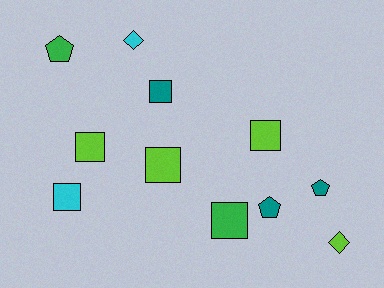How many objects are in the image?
There are 11 objects.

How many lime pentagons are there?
There are no lime pentagons.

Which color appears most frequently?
Lime, with 4 objects.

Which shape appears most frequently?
Square, with 6 objects.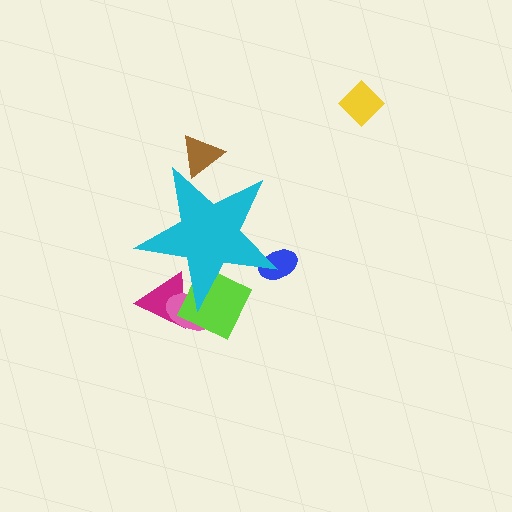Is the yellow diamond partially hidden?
No, the yellow diamond is fully visible.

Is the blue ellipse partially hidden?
Yes, the blue ellipse is partially hidden behind the cyan star.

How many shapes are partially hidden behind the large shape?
5 shapes are partially hidden.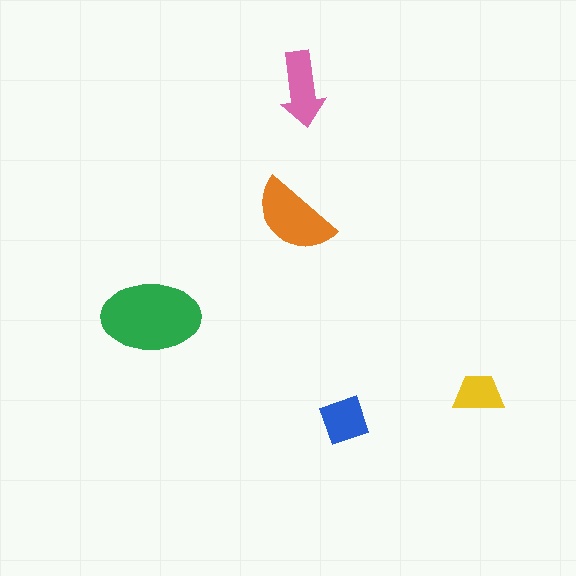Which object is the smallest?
The yellow trapezoid.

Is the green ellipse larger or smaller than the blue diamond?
Larger.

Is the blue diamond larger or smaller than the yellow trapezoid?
Larger.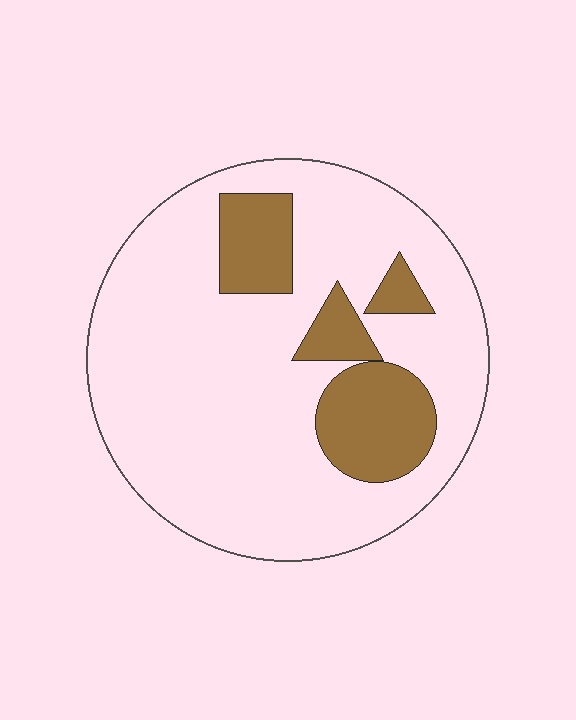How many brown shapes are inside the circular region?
4.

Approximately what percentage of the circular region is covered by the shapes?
Approximately 20%.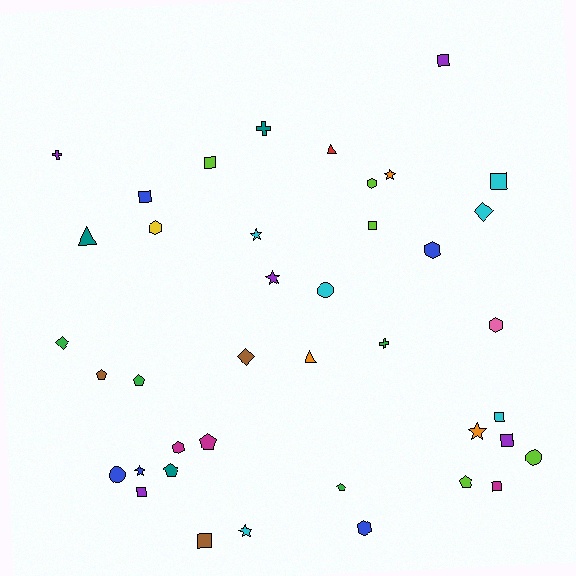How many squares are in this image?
There are 10 squares.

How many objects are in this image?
There are 40 objects.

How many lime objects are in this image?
There are 5 lime objects.